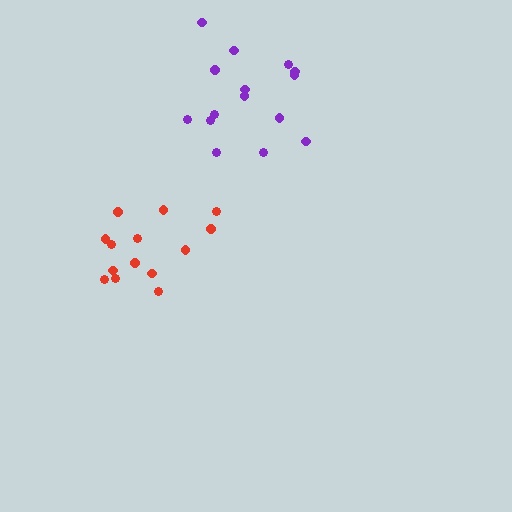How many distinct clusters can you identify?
There are 2 distinct clusters.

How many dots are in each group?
Group 1: 15 dots, Group 2: 14 dots (29 total).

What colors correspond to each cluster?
The clusters are colored: purple, red.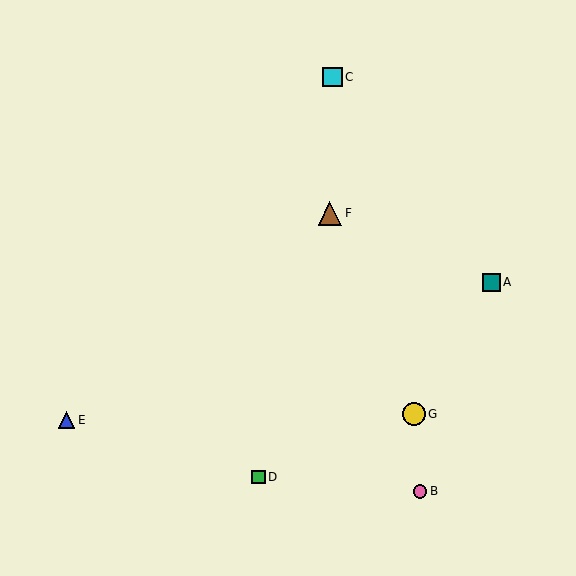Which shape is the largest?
The brown triangle (labeled F) is the largest.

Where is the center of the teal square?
The center of the teal square is at (491, 282).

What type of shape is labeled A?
Shape A is a teal square.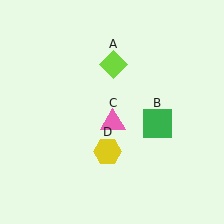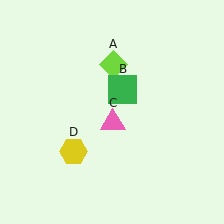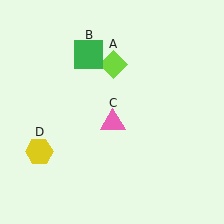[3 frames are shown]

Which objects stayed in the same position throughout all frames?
Lime diamond (object A) and pink triangle (object C) remained stationary.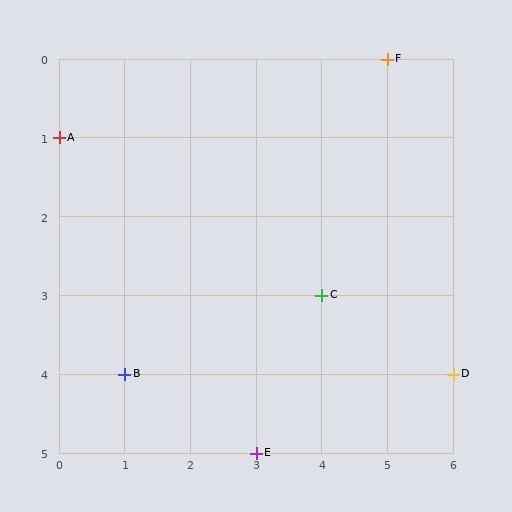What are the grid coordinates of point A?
Point A is at grid coordinates (0, 1).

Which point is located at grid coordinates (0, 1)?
Point A is at (0, 1).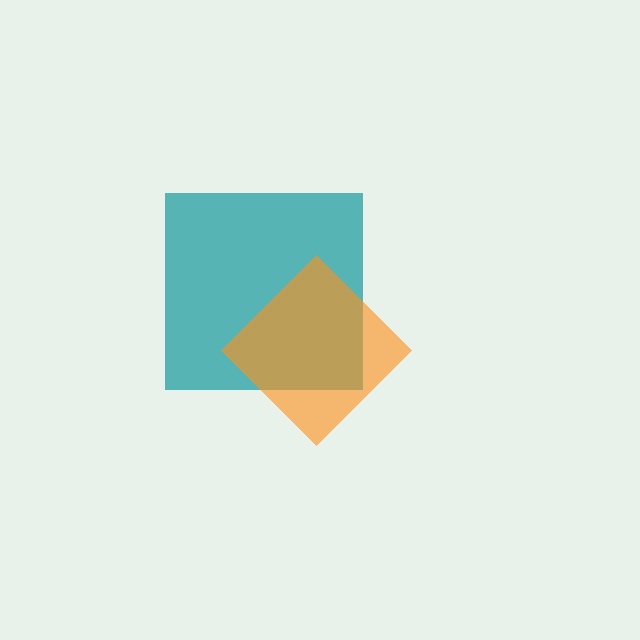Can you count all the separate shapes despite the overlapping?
Yes, there are 2 separate shapes.